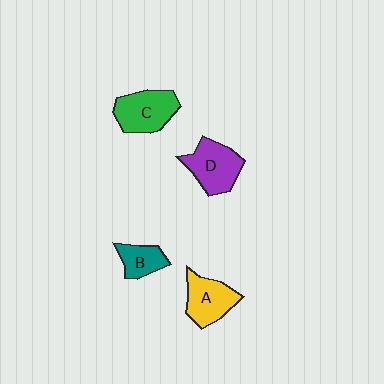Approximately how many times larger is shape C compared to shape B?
Approximately 1.7 times.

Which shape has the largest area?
Shape D (purple).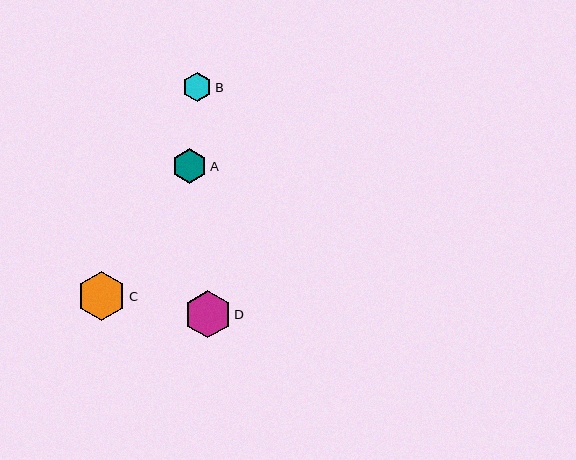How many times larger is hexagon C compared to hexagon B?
Hexagon C is approximately 1.7 times the size of hexagon B.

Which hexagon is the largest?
Hexagon C is the largest with a size of approximately 49 pixels.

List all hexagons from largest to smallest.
From largest to smallest: C, D, A, B.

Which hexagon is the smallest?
Hexagon B is the smallest with a size of approximately 29 pixels.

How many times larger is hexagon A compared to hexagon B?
Hexagon A is approximately 1.2 times the size of hexagon B.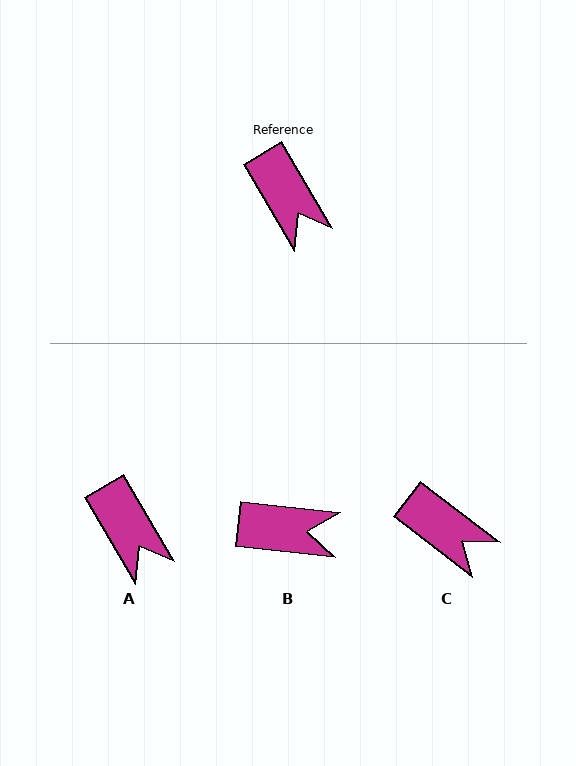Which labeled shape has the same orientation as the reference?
A.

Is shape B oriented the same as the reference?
No, it is off by about 53 degrees.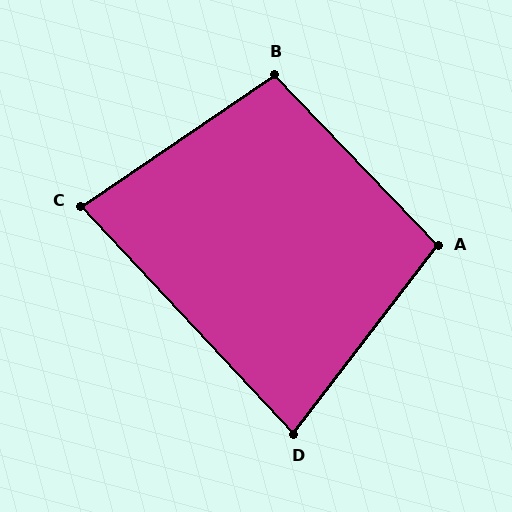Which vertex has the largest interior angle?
B, at approximately 99 degrees.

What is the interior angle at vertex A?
Approximately 99 degrees (obtuse).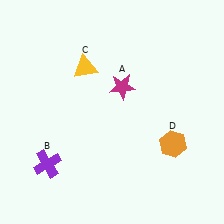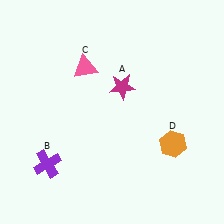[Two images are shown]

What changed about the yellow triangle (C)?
In Image 1, C is yellow. In Image 2, it changed to pink.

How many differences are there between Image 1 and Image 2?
There is 1 difference between the two images.